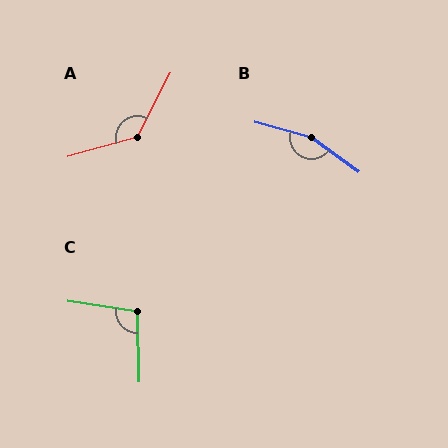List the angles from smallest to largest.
C (99°), A (133°), B (159°).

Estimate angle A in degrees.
Approximately 133 degrees.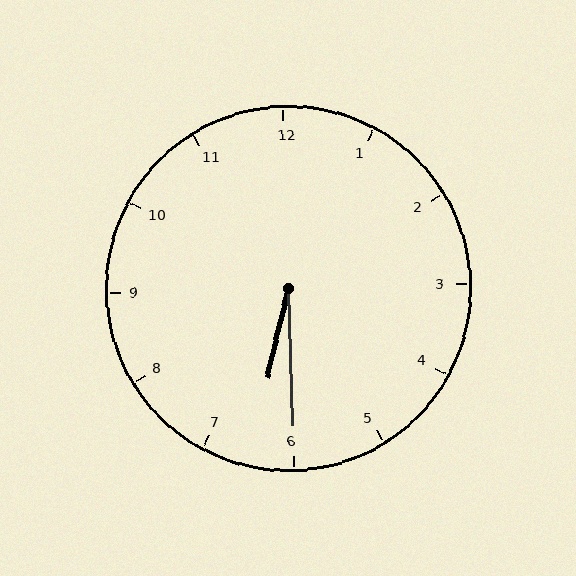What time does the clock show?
6:30.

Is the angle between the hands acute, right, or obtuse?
It is acute.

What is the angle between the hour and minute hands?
Approximately 15 degrees.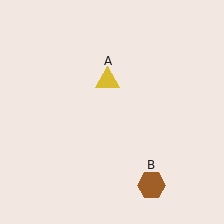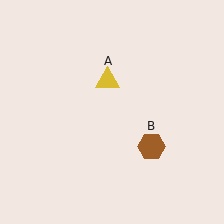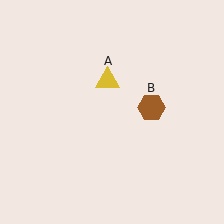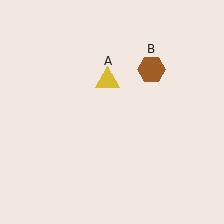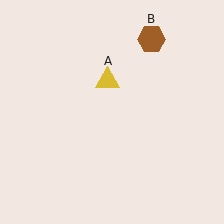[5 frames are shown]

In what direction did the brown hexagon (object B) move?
The brown hexagon (object B) moved up.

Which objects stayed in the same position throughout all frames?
Yellow triangle (object A) remained stationary.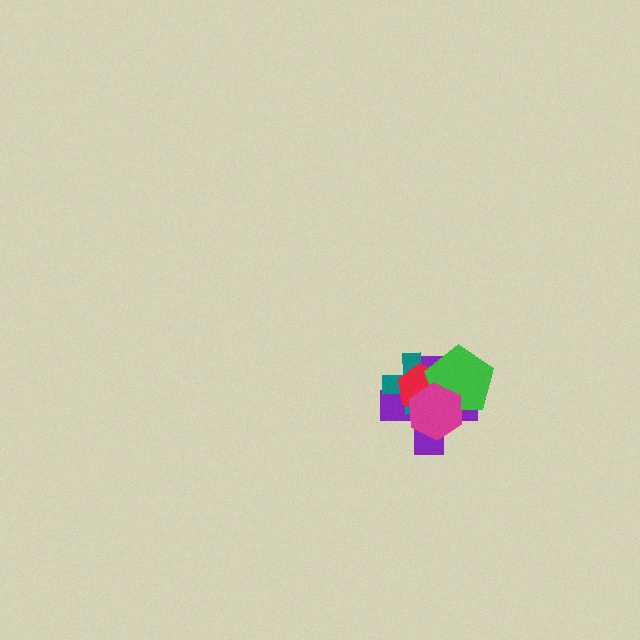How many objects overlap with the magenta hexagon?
4 objects overlap with the magenta hexagon.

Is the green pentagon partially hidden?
Yes, it is partially covered by another shape.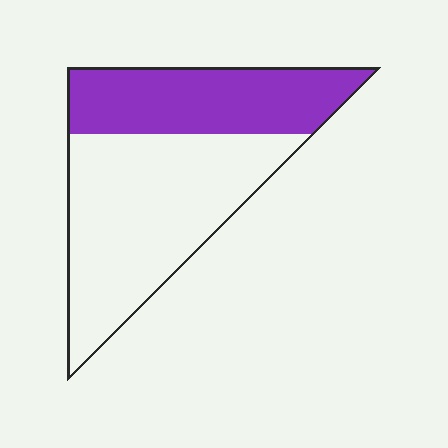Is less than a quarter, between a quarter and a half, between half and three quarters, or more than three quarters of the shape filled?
Between a quarter and a half.